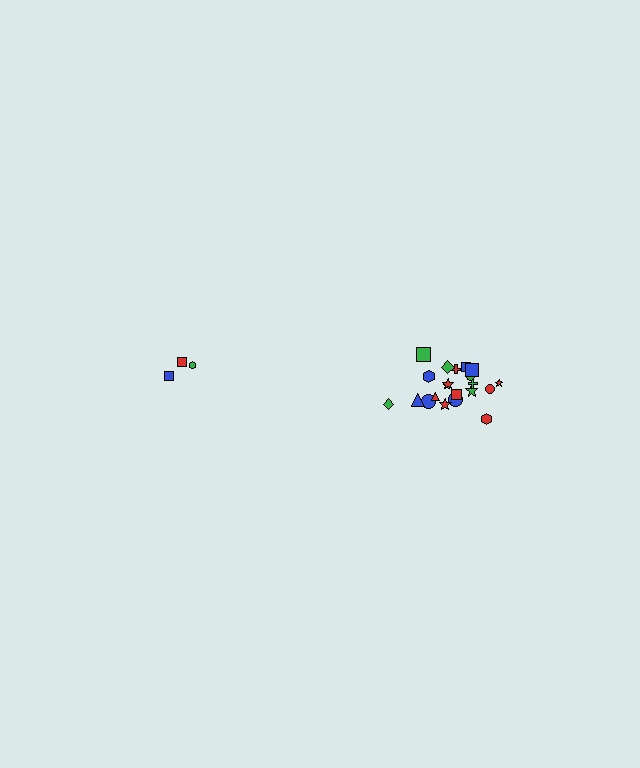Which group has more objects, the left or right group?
The right group.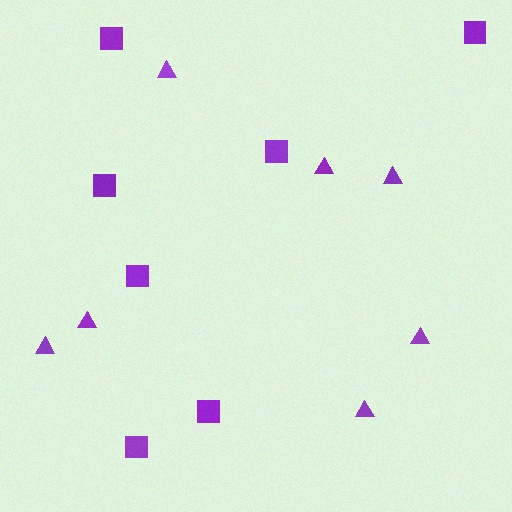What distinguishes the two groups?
There are 2 groups: one group of squares (7) and one group of triangles (7).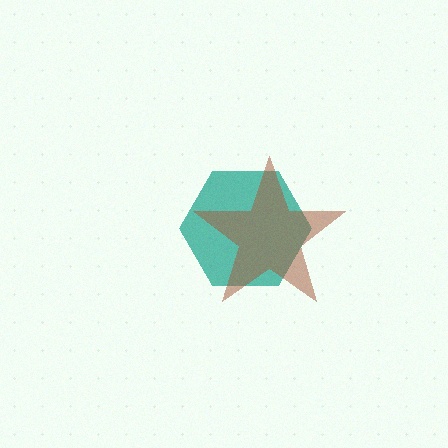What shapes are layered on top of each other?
The layered shapes are: a teal hexagon, a brown star.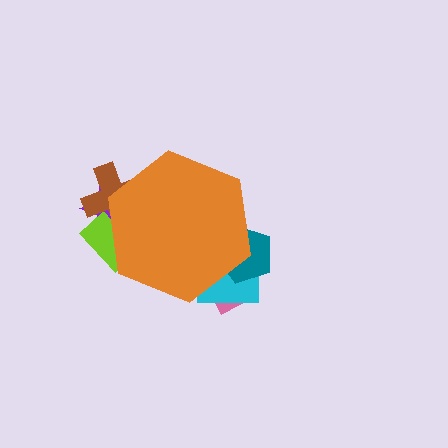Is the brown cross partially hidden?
Yes, the brown cross is partially hidden behind the orange hexagon.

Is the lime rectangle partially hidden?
Yes, the lime rectangle is partially hidden behind the orange hexagon.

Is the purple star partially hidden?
Yes, the purple star is partially hidden behind the orange hexagon.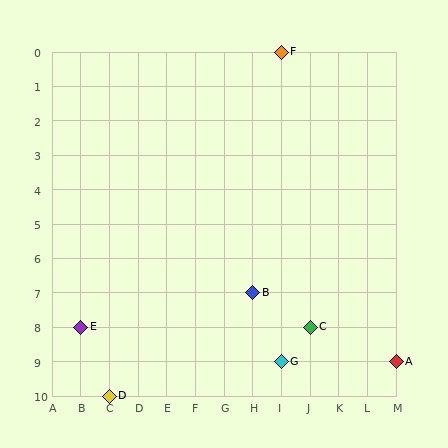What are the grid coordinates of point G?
Point G is at grid coordinates (I, 9).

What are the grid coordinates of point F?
Point F is at grid coordinates (I, 0).